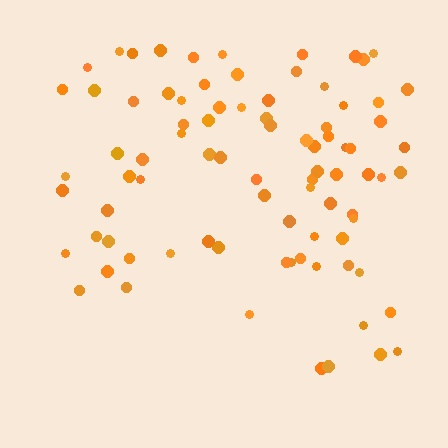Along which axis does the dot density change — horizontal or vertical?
Vertical.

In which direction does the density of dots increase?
From bottom to top, with the top side densest.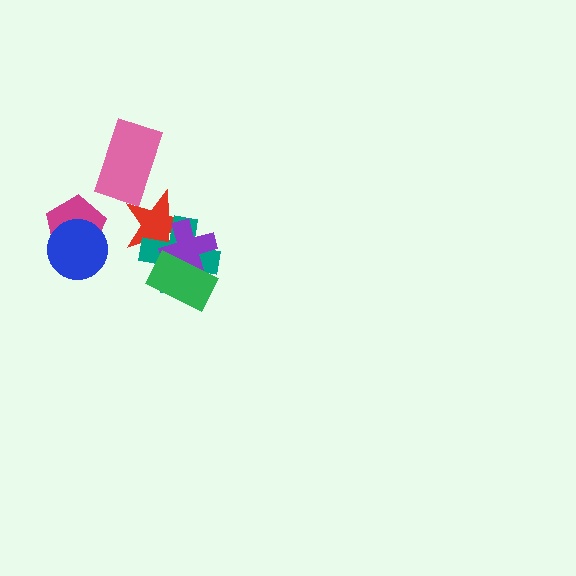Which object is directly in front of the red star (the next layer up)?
The teal cross is directly in front of the red star.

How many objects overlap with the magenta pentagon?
1 object overlaps with the magenta pentagon.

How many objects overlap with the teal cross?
3 objects overlap with the teal cross.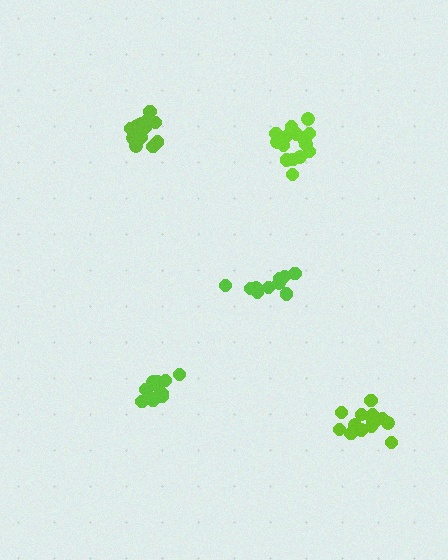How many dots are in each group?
Group 1: 12 dots, Group 2: 15 dots, Group 3: 10 dots, Group 4: 12 dots, Group 5: 15 dots (64 total).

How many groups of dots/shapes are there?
There are 5 groups.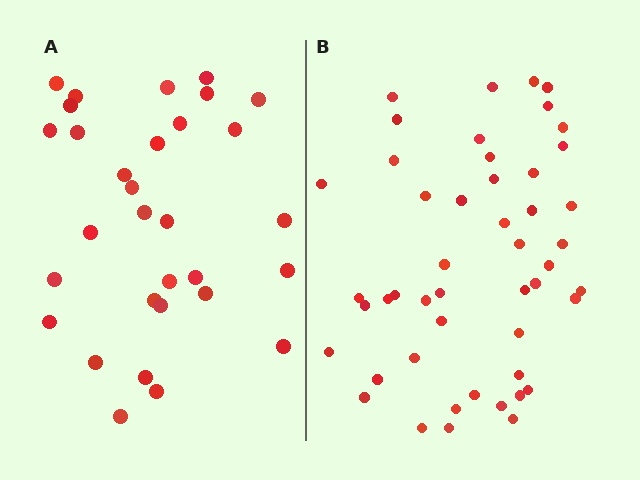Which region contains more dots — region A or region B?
Region B (the right region) has more dots.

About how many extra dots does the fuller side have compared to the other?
Region B has approximately 15 more dots than region A.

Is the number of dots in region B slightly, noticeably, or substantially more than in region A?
Region B has substantially more. The ratio is roughly 1.5 to 1.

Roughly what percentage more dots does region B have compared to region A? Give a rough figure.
About 55% more.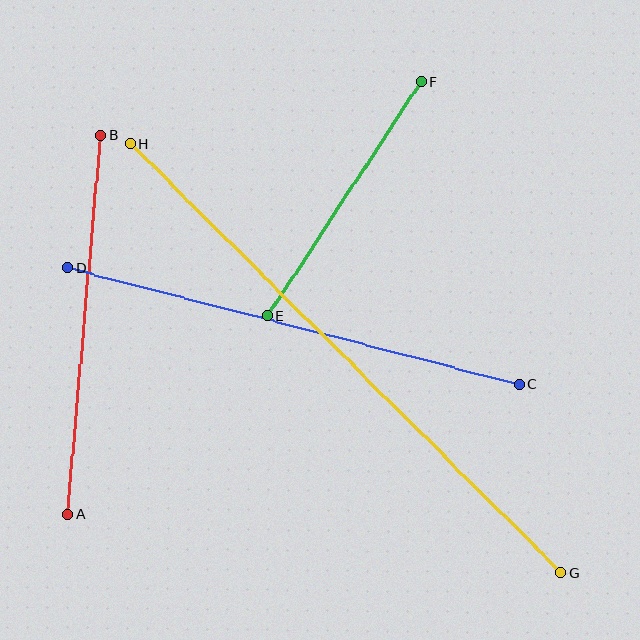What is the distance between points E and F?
The distance is approximately 280 pixels.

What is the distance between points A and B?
The distance is approximately 381 pixels.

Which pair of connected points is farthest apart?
Points G and H are farthest apart.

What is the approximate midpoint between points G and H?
The midpoint is at approximately (346, 358) pixels.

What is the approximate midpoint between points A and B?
The midpoint is at approximately (84, 325) pixels.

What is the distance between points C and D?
The distance is approximately 467 pixels.